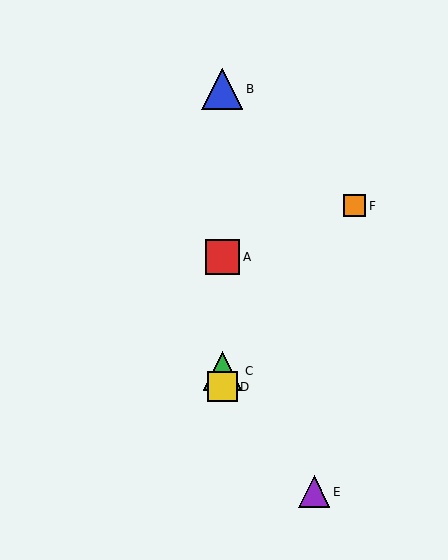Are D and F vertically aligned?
No, D is at x≈222 and F is at x≈355.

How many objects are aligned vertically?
4 objects (A, B, C, D) are aligned vertically.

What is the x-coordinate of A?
Object A is at x≈222.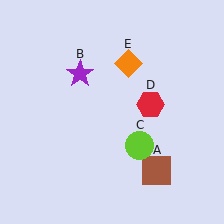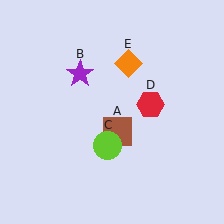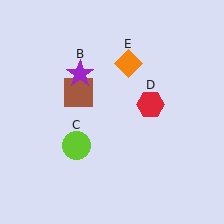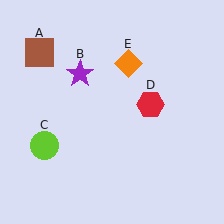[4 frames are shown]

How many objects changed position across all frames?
2 objects changed position: brown square (object A), lime circle (object C).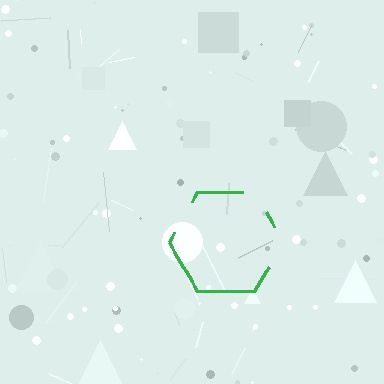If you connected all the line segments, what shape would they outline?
They would outline a hexagon.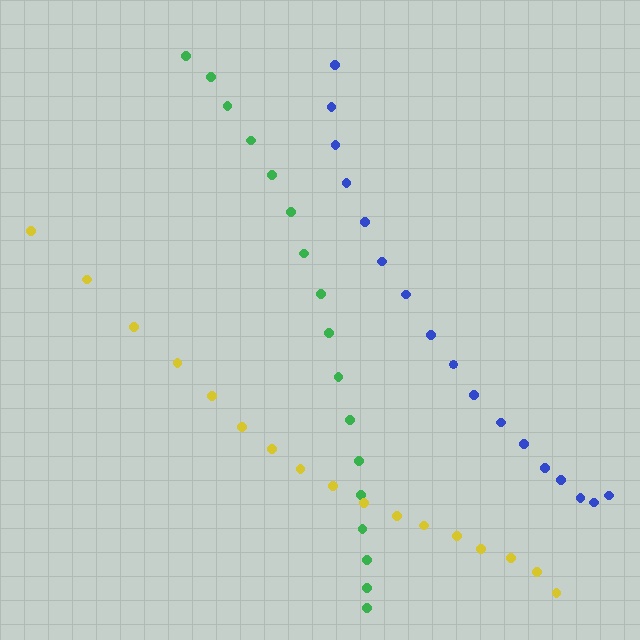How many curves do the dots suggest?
There are 3 distinct paths.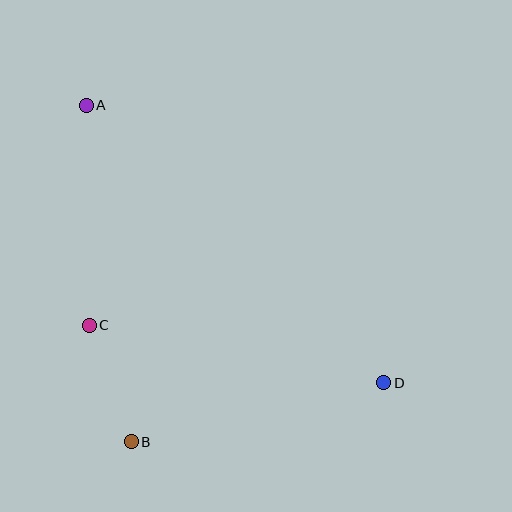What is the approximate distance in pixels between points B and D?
The distance between B and D is approximately 259 pixels.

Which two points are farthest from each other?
Points A and D are farthest from each other.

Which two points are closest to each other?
Points B and C are closest to each other.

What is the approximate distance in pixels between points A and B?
The distance between A and B is approximately 340 pixels.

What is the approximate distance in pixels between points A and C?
The distance between A and C is approximately 220 pixels.